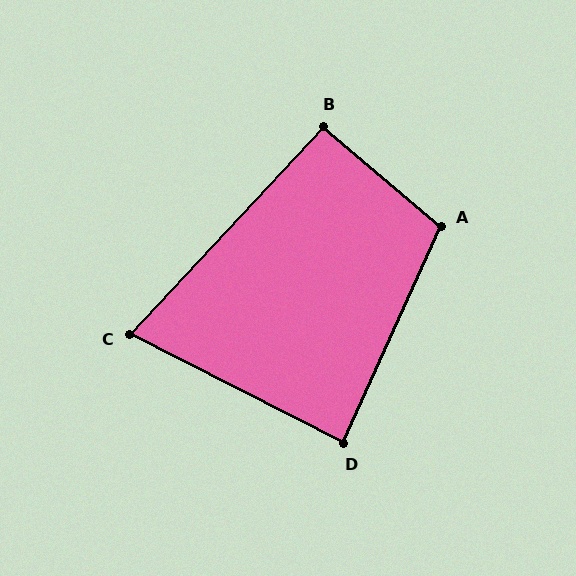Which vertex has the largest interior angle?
A, at approximately 106 degrees.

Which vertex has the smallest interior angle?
C, at approximately 74 degrees.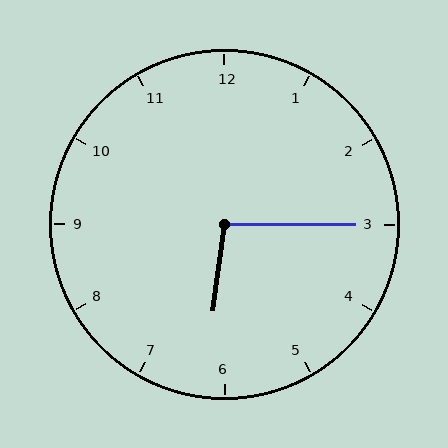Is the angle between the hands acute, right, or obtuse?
It is obtuse.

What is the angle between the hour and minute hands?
Approximately 98 degrees.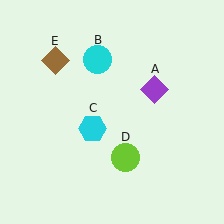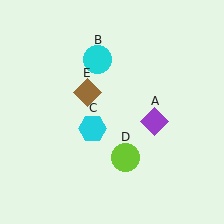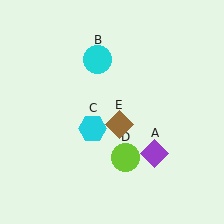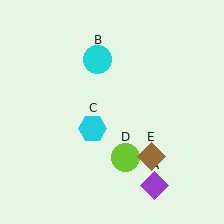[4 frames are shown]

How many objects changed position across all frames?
2 objects changed position: purple diamond (object A), brown diamond (object E).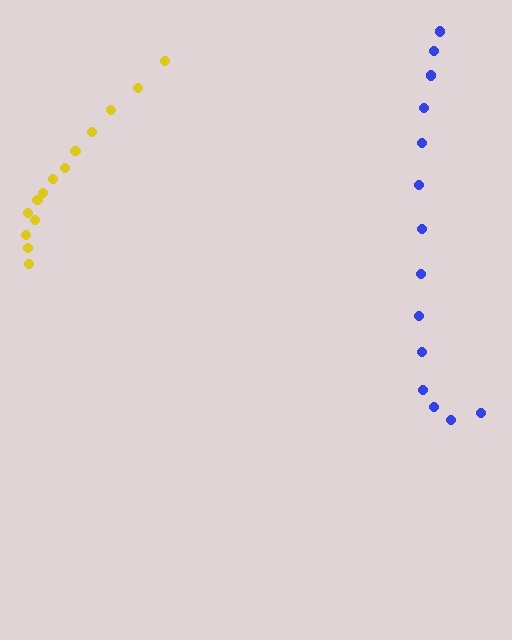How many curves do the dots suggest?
There are 2 distinct paths.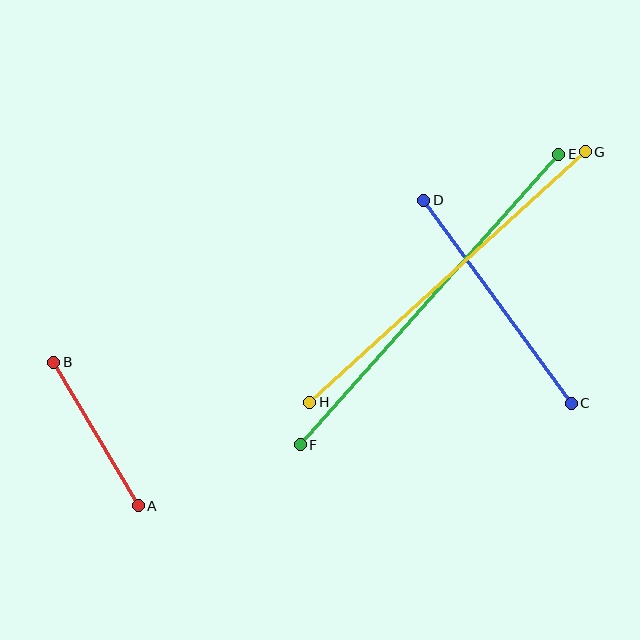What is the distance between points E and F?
The distance is approximately 389 pixels.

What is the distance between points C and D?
The distance is approximately 251 pixels.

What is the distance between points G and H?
The distance is approximately 372 pixels.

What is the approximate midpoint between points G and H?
The midpoint is at approximately (448, 277) pixels.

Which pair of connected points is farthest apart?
Points E and F are farthest apart.